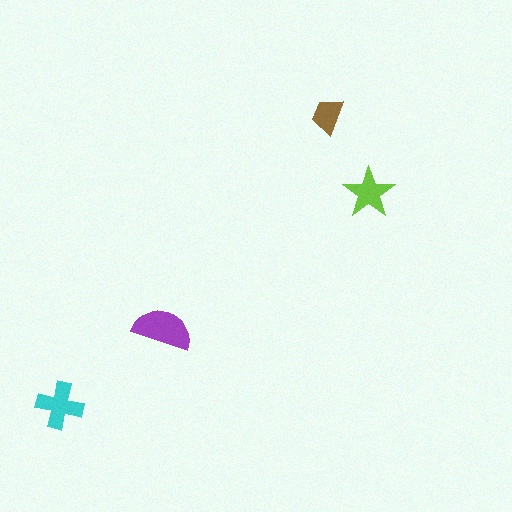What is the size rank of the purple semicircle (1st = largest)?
1st.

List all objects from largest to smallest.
The purple semicircle, the cyan cross, the lime star, the brown trapezoid.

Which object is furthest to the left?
The cyan cross is leftmost.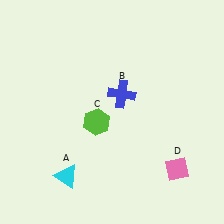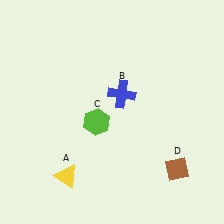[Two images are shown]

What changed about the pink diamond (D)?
In Image 1, D is pink. In Image 2, it changed to brown.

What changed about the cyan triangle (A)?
In Image 1, A is cyan. In Image 2, it changed to yellow.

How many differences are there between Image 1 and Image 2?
There are 2 differences between the two images.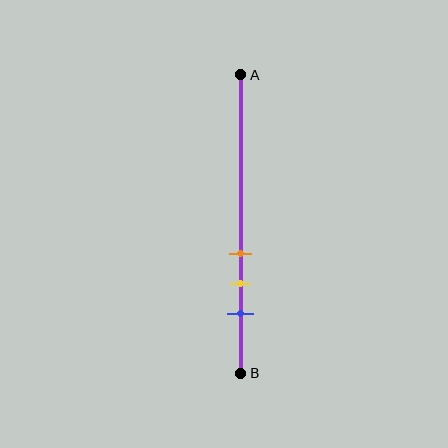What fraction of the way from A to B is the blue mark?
The blue mark is approximately 80% (0.8) of the way from A to B.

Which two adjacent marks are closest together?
The orange and yellow marks are the closest adjacent pair.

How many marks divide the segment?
There are 3 marks dividing the segment.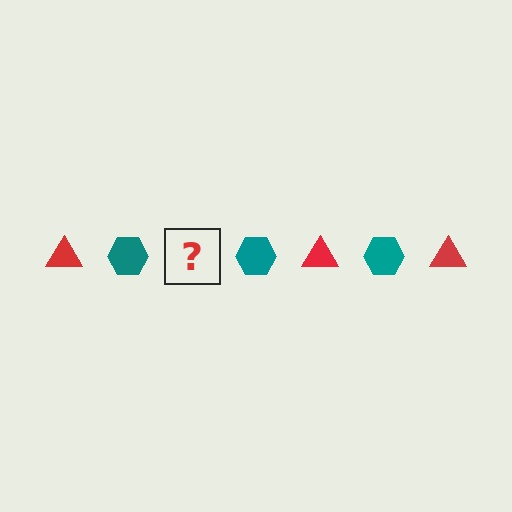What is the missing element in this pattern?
The missing element is a red triangle.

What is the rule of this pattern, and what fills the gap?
The rule is that the pattern alternates between red triangle and teal hexagon. The gap should be filled with a red triangle.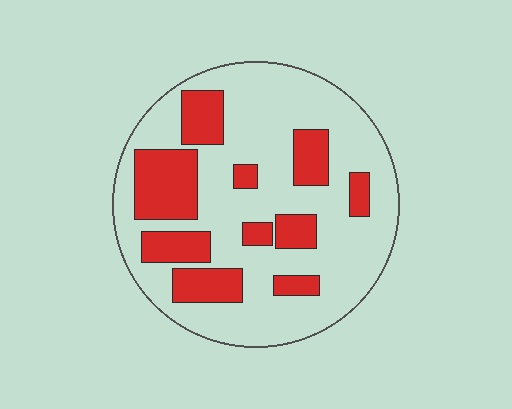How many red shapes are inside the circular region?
10.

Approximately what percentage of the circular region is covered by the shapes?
Approximately 30%.